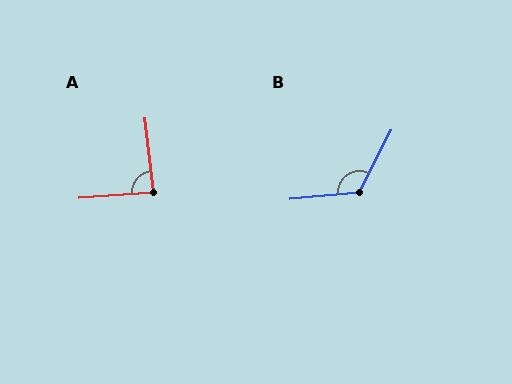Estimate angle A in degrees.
Approximately 88 degrees.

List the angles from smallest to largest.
A (88°), B (122°).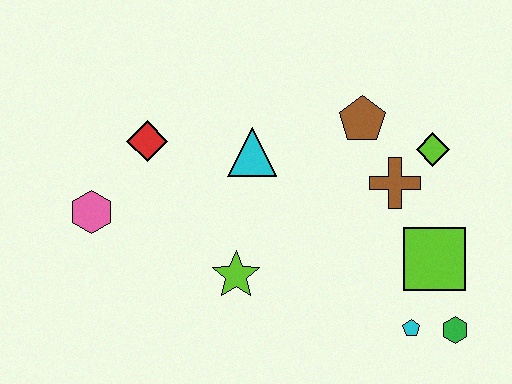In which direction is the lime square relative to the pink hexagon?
The lime square is to the right of the pink hexagon.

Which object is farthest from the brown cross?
The pink hexagon is farthest from the brown cross.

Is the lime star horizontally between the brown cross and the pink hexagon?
Yes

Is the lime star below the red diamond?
Yes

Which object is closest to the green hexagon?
The cyan pentagon is closest to the green hexagon.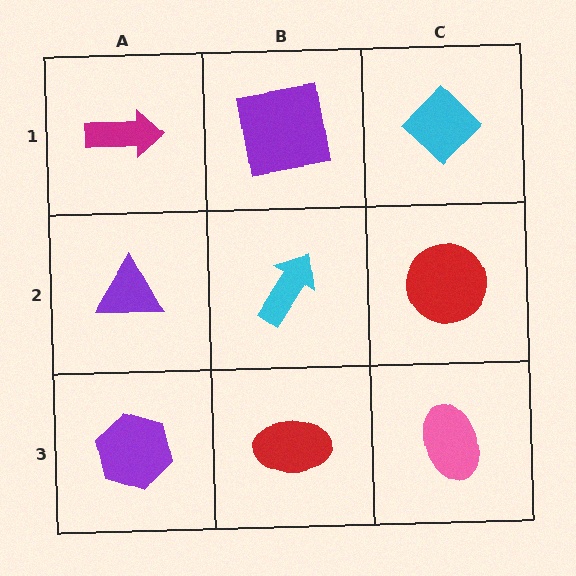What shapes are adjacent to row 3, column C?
A red circle (row 2, column C), a red ellipse (row 3, column B).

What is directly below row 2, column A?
A purple hexagon.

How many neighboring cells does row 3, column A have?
2.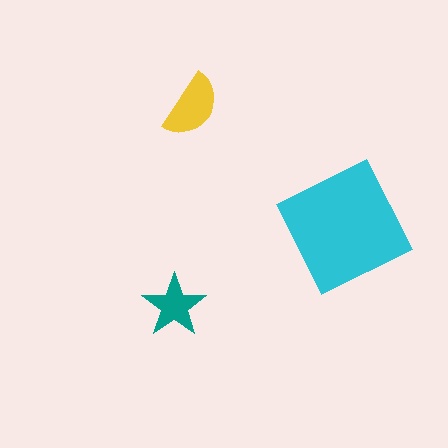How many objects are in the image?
There are 3 objects in the image.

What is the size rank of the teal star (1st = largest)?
3rd.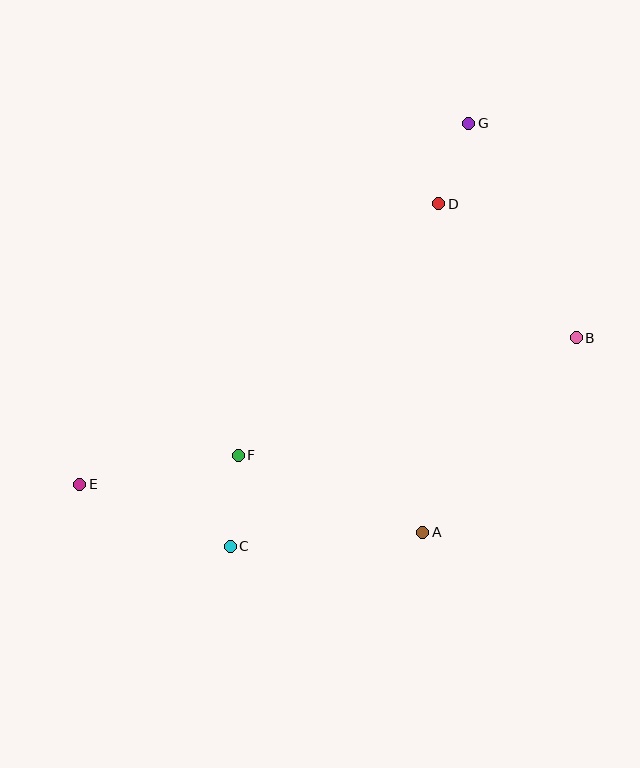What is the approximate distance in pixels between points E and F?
The distance between E and F is approximately 161 pixels.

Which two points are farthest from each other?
Points E and G are farthest from each other.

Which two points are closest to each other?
Points D and G are closest to each other.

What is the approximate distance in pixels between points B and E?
The distance between B and E is approximately 517 pixels.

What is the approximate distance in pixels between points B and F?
The distance between B and F is approximately 358 pixels.